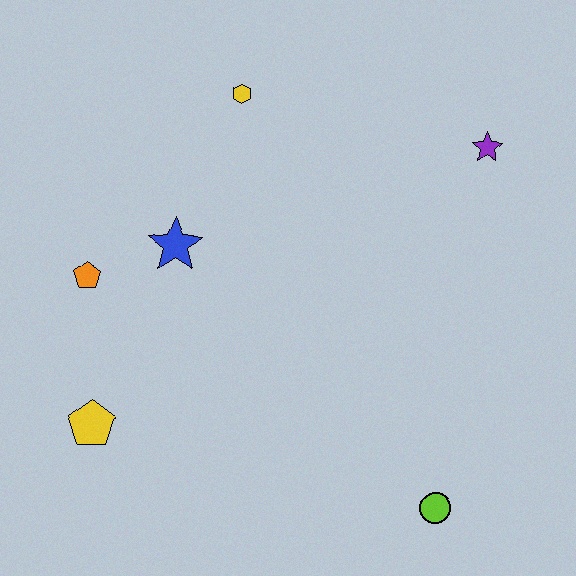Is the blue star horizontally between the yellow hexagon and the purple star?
No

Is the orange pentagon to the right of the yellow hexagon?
No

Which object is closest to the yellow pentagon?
The orange pentagon is closest to the yellow pentagon.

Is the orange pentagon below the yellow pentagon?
No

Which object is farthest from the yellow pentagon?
The purple star is farthest from the yellow pentagon.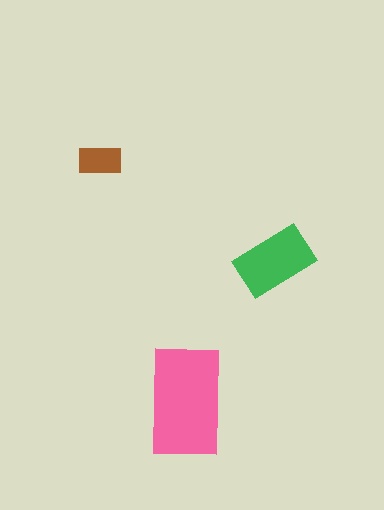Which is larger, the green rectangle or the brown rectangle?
The green one.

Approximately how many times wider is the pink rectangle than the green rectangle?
About 1.5 times wider.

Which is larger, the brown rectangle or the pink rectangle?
The pink one.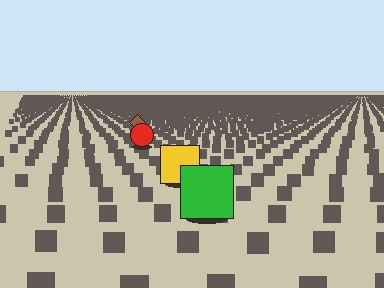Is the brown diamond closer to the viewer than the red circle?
No. The red circle is closer — you can tell from the texture gradient: the ground texture is coarser near it.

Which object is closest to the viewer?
The green square is closest. The texture marks near it are larger and more spread out.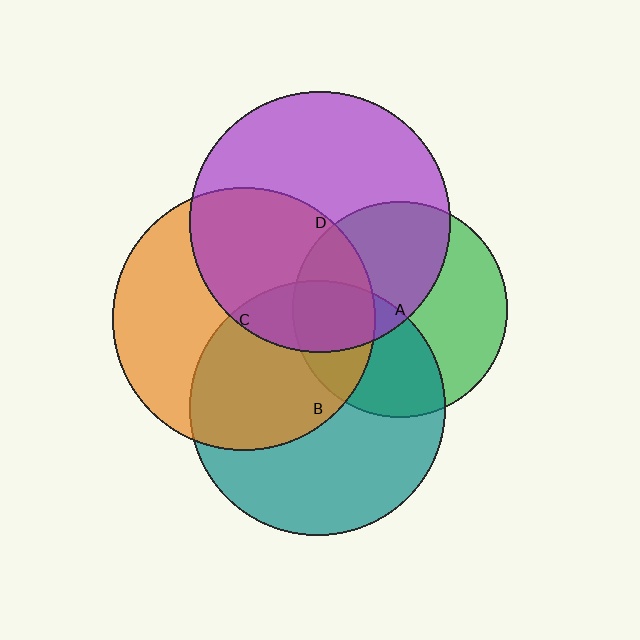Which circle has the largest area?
Circle C (orange).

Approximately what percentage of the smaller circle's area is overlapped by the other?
Approximately 45%.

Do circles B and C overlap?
Yes.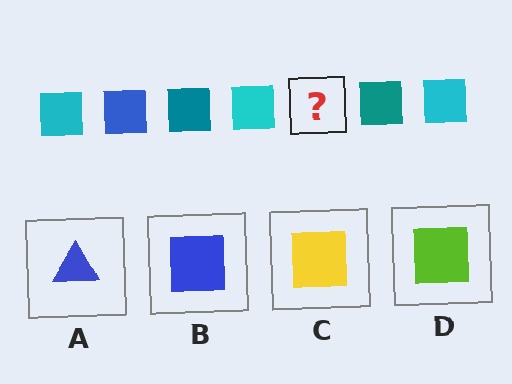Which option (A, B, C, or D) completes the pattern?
B.